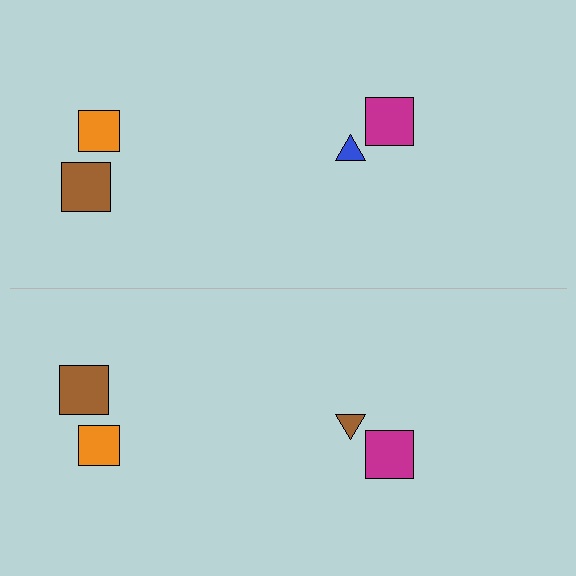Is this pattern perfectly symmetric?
No, the pattern is not perfectly symmetric. The brown triangle on the bottom side breaks the symmetry — its mirror counterpart is blue.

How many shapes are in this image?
There are 8 shapes in this image.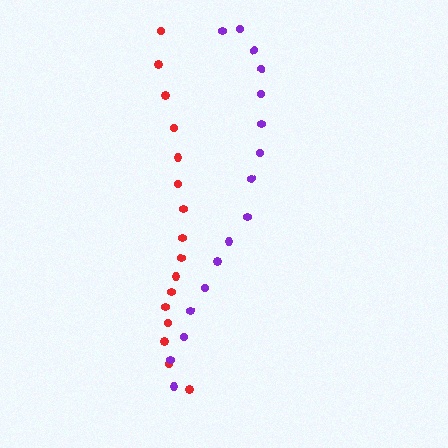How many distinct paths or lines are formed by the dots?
There are 2 distinct paths.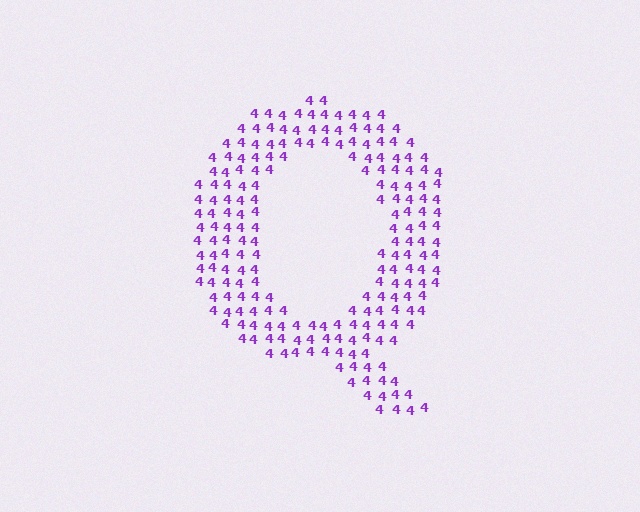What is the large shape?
The large shape is the letter Q.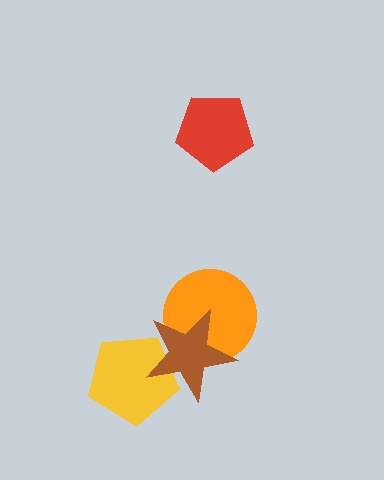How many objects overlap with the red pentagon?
0 objects overlap with the red pentagon.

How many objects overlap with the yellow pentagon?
1 object overlaps with the yellow pentagon.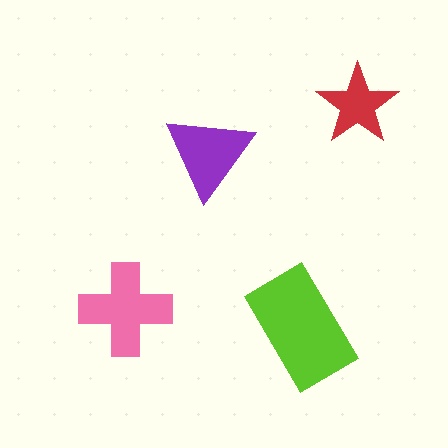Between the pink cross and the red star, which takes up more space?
The pink cross.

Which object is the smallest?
The red star.